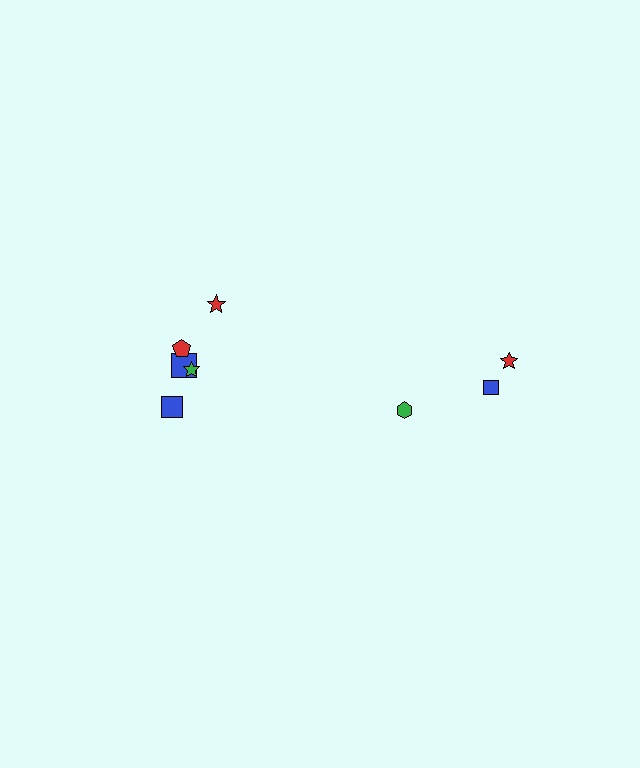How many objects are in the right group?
There are 3 objects.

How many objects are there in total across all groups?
There are 8 objects.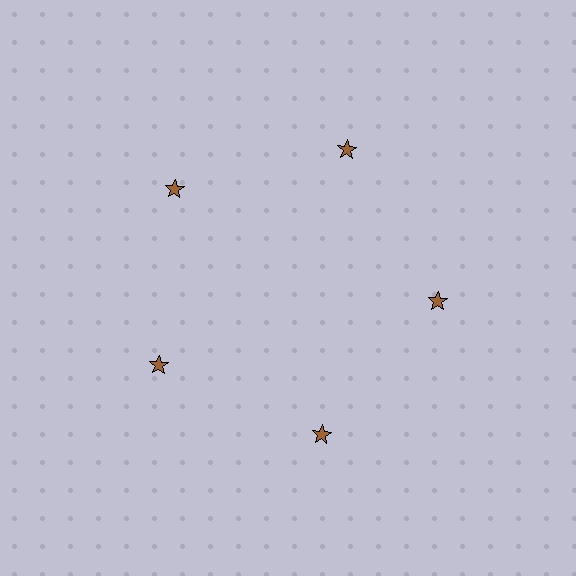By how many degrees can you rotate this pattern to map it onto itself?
The pattern maps onto itself every 72 degrees of rotation.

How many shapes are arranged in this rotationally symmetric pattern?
There are 5 shapes, arranged in 5 groups of 1.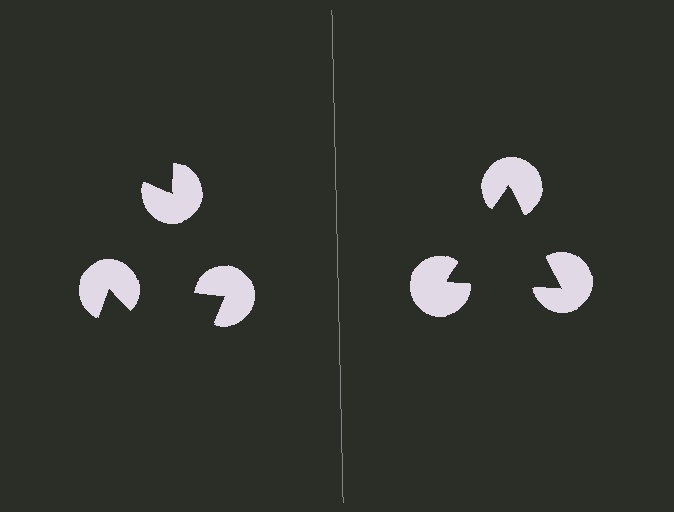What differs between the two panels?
The pac-man discs are positioned identically on both sides; only the wedge orientations differ. On the right they align to a triangle; on the left they are misaligned.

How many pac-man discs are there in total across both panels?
6 — 3 on each side.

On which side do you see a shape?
An illusory triangle appears on the right side. On the left side the wedge cuts are rotated, so no coherent shape forms.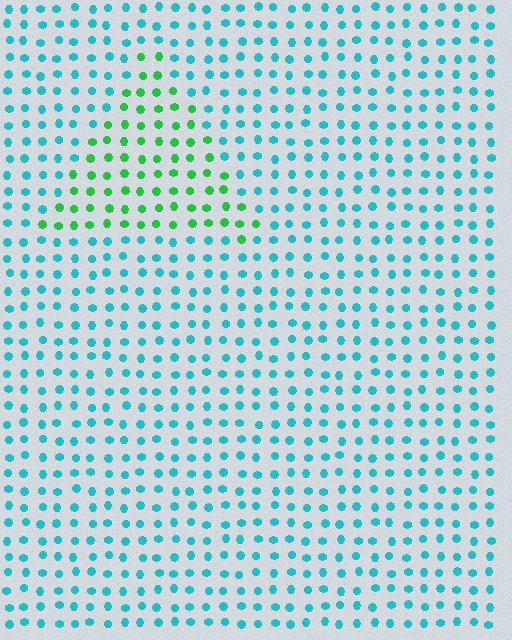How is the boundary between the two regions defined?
The boundary is defined purely by a slight shift in hue (about 52 degrees). Spacing, size, and orientation are identical on both sides.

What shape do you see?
I see a triangle.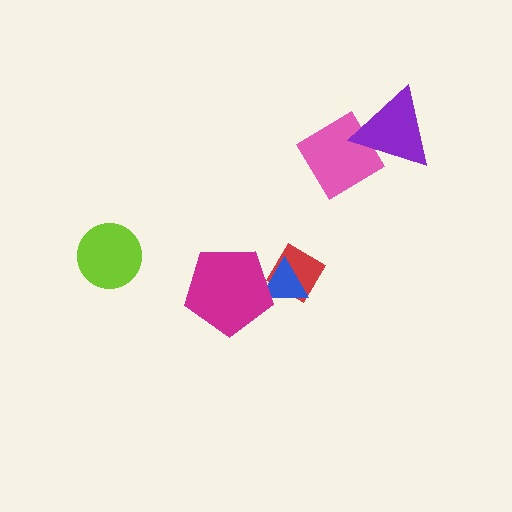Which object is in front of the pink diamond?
The purple triangle is in front of the pink diamond.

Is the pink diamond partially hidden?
Yes, it is partially covered by another shape.